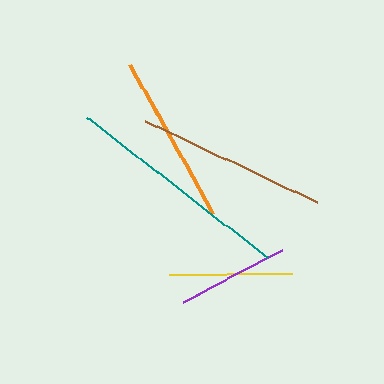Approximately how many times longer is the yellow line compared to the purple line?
The yellow line is approximately 1.1 times the length of the purple line.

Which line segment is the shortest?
The purple line is the shortest at approximately 111 pixels.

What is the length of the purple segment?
The purple segment is approximately 111 pixels long.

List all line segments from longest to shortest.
From longest to shortest: teal, brown, orange, yellow, purple.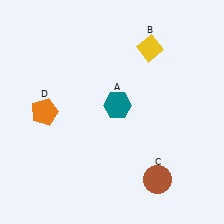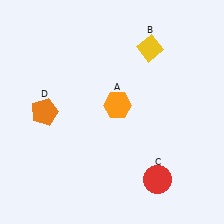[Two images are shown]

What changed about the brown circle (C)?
In Image 1, C is brown. In Image 2, it changed to red.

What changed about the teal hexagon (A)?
In Image 1, A is teal. In Image 2, it changed to orange.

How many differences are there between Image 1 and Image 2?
There are 2 differences between the two images.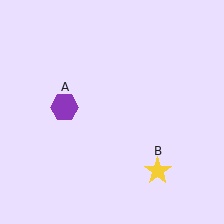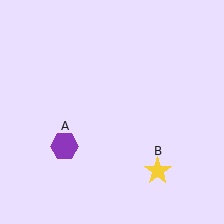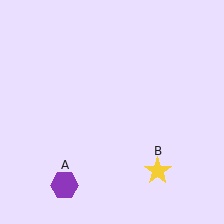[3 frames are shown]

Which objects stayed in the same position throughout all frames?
Yellow star (object B) remained stationary.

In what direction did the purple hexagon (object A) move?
The purple hexagon (object A) moved down.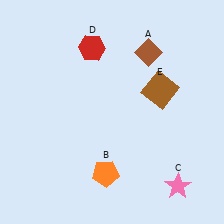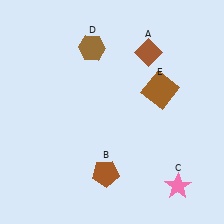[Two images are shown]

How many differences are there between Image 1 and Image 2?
There are 2 differences between the two images.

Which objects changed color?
B changed from orange to brown. D changed from red to brown.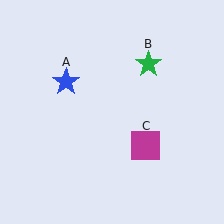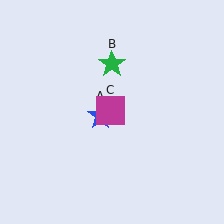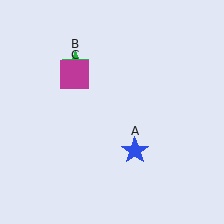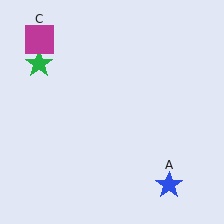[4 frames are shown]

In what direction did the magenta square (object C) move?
The magenta square (object C) moved up and to the left.